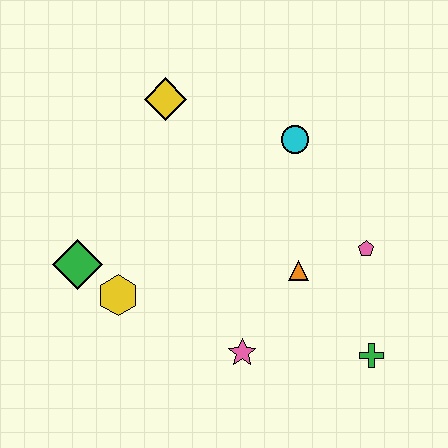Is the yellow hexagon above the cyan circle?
No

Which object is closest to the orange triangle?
The pink pentagon is closest to the orange triangle.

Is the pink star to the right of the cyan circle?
No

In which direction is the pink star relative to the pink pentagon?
The pink star is to the left of the pink pentagon.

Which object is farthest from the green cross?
The yellow diamond is farthest from the green cross.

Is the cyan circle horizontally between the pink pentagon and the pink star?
Yes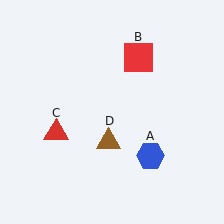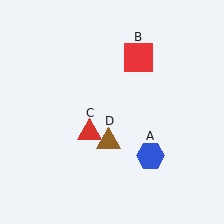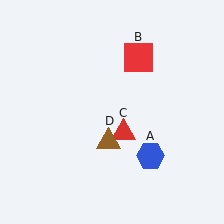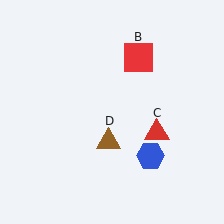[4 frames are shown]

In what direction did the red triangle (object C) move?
The red triangle (object C) moved right.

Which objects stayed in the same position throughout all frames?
Blue hexagon (object A) and red square (object B) and brown triangle (object D) remained stationary.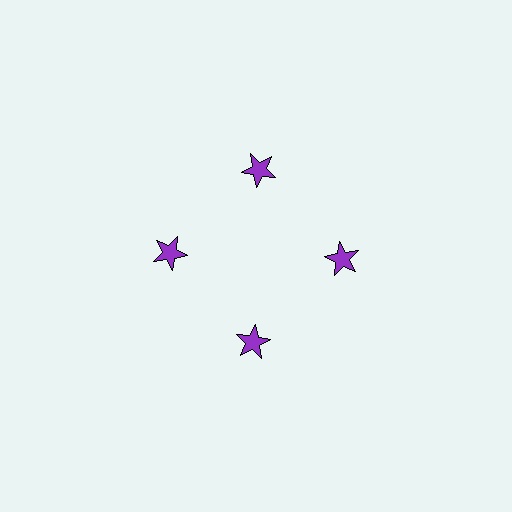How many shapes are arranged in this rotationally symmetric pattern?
There are 4 shapes, arranged in 4 groups of 1.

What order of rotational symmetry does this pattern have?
This pattern has 4-fold rotational symmetry.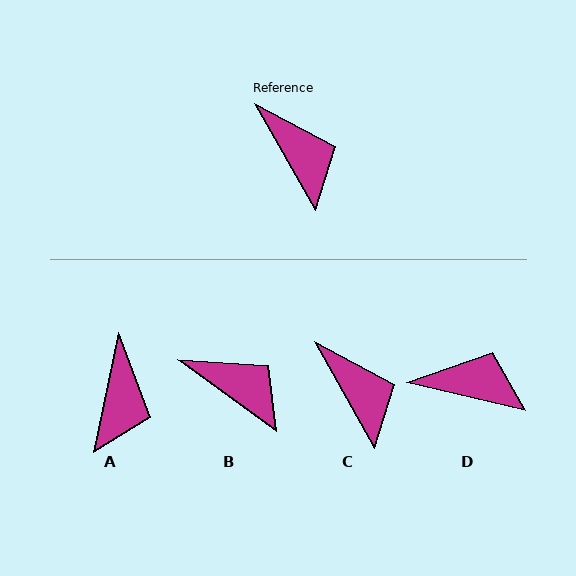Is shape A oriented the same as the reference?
No, it is off by about 41 degrees.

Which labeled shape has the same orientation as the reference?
C.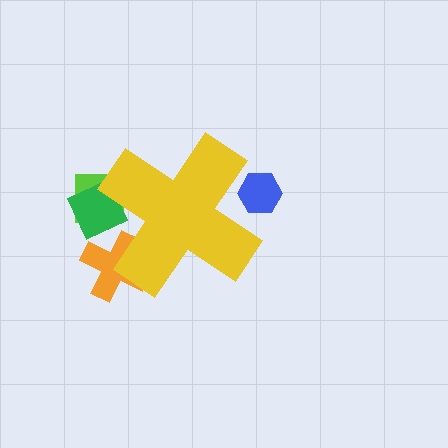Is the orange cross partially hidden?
Yes, the orange cross is partially hidden behind the yellow cross.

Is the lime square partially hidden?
Yes, the lime square is partially hidden behind the yellow cross.